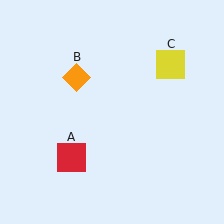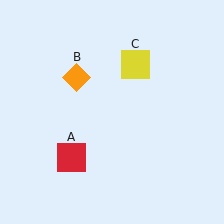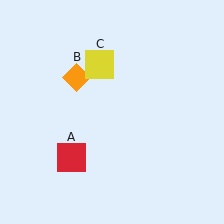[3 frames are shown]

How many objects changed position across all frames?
1 object changed position: yellow square (object C).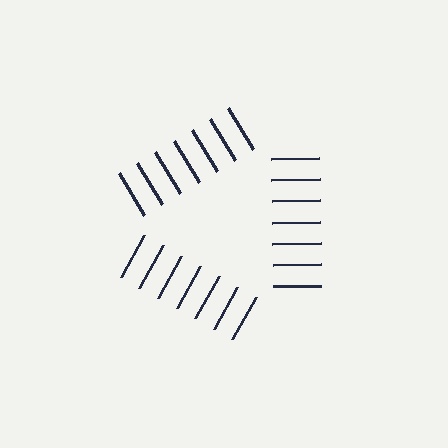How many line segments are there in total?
21 — 7 along each of the 3 edges.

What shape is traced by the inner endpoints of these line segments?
An illusory triangle — the line segments terminate on its edges but no continuous stroke is drawn.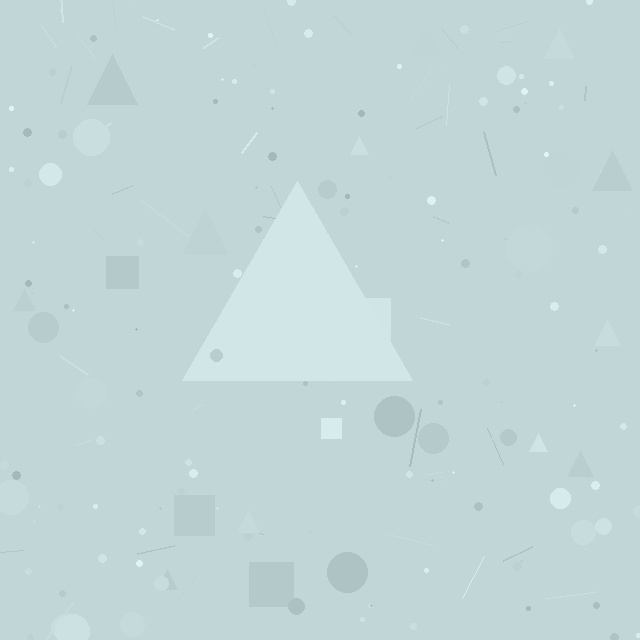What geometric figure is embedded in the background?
A triangle is embedded in the background.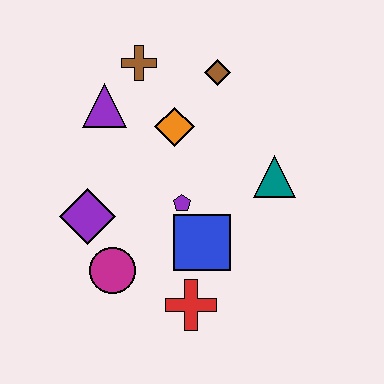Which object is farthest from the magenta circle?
The brown diamond is farthest from the magenta circle.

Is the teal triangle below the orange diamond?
Yes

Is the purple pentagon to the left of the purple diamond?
No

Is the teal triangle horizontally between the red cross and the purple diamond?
No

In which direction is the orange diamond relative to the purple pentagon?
The orange diamond is above the purple pentagon.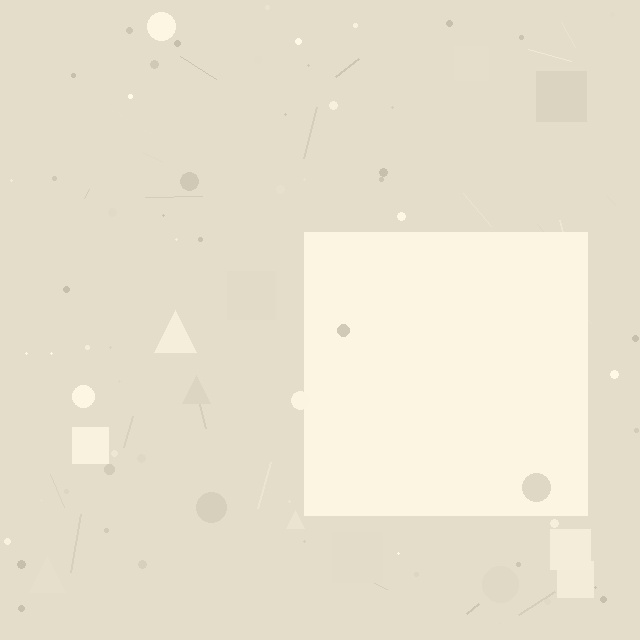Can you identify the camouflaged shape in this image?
The camouflaged shape is a square.